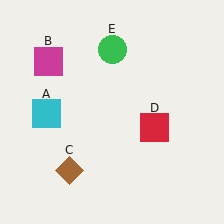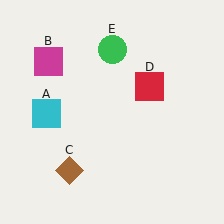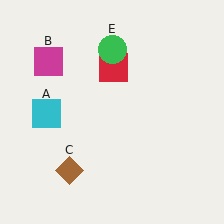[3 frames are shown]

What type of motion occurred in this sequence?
The red square (object D) rotated counterclockwise around the center of the scene.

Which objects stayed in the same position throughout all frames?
Cyan square (object A) and magenta square (object B) and brown diamond (object C) and green circle (object E) remained stationary.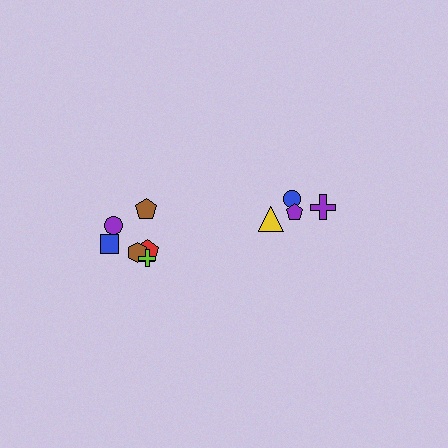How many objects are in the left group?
There are 6 objects.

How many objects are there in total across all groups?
There are 10 objects.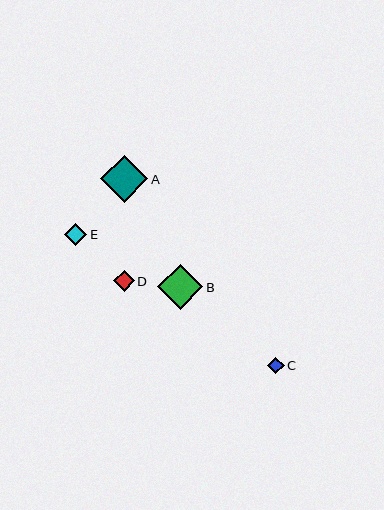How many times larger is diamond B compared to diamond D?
Diamond B is approximately 2.2 times the size of diamond D.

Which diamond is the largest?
Diamond A is the largest with a size of approximately 48 pixels.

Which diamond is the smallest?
Diamond C is the smallest with a size of approximately 17 pixels.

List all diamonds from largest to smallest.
From largest to smallest: A, B, E, D, C.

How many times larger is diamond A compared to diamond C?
Diamond A is approximately 2.9 times the size of diamond C.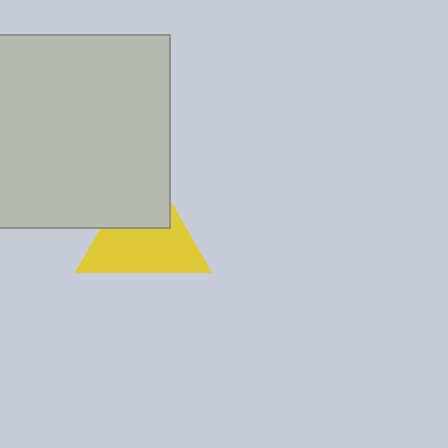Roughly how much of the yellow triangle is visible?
About half of it is visible (roughly 63%).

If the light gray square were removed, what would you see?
You would see the complete yellow triangle.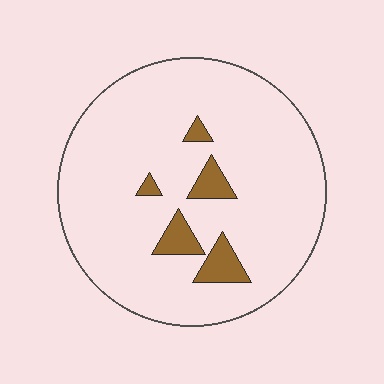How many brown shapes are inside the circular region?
5.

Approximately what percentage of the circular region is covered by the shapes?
Approximately 10%.